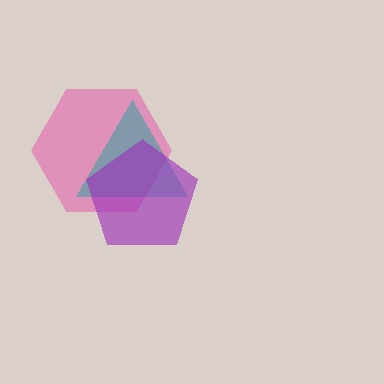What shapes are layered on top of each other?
The layered shapes are: a pink hexagon, a teal triangle, a purple pentagon.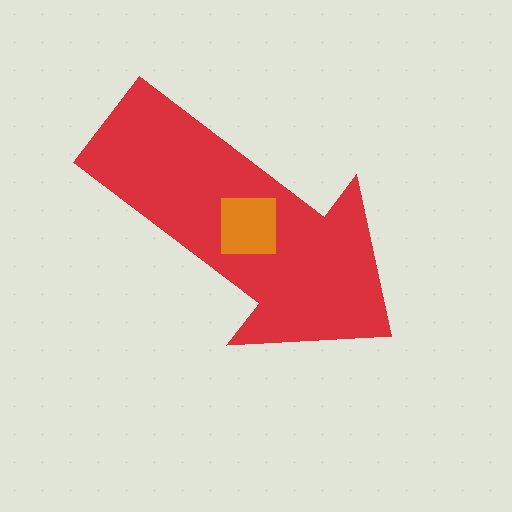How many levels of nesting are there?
2.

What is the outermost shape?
The red arrow.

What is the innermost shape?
The orange square.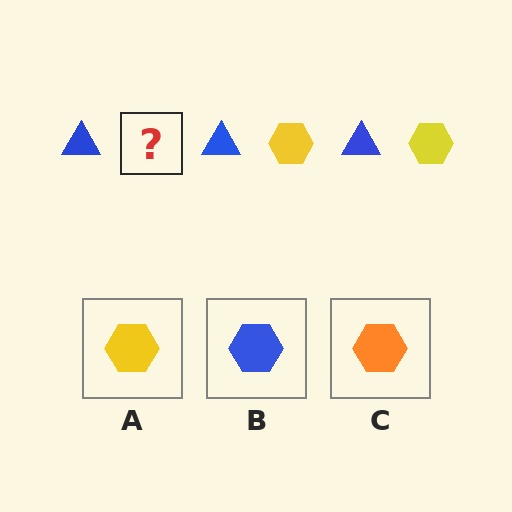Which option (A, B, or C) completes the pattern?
A.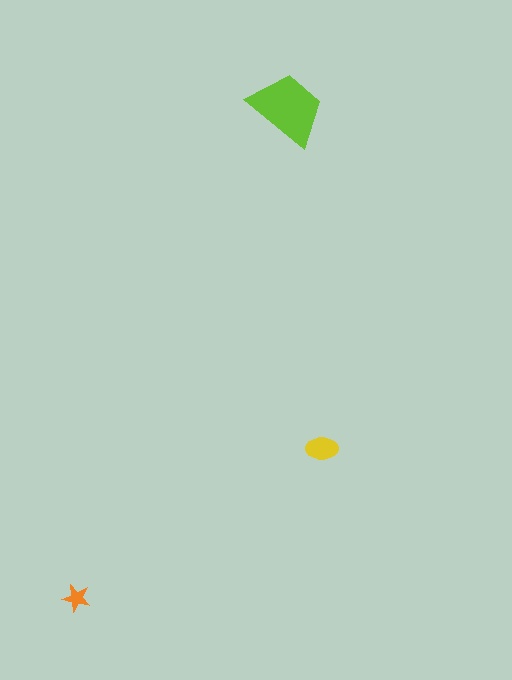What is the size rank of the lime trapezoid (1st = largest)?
1st.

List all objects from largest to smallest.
The lime trapezoid, the yellow ellipse, the orange star.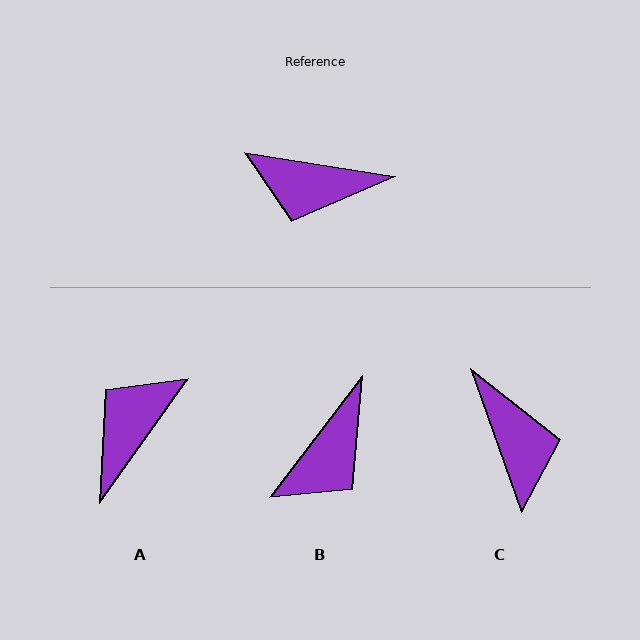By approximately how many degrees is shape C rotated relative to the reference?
Approximately 118 degrees counter-clockwise.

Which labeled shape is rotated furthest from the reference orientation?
C, about 118 degrees away.